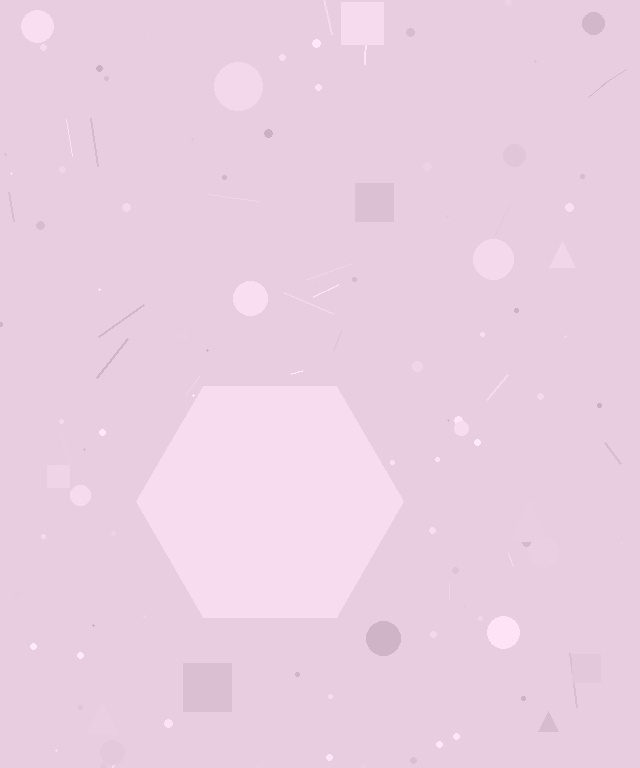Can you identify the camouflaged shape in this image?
The camouflaged shape is a hexagon.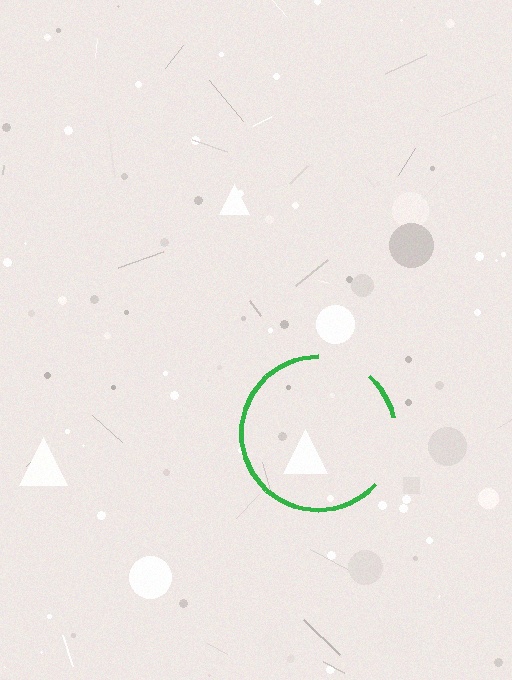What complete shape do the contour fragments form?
The contour fragments form a circle.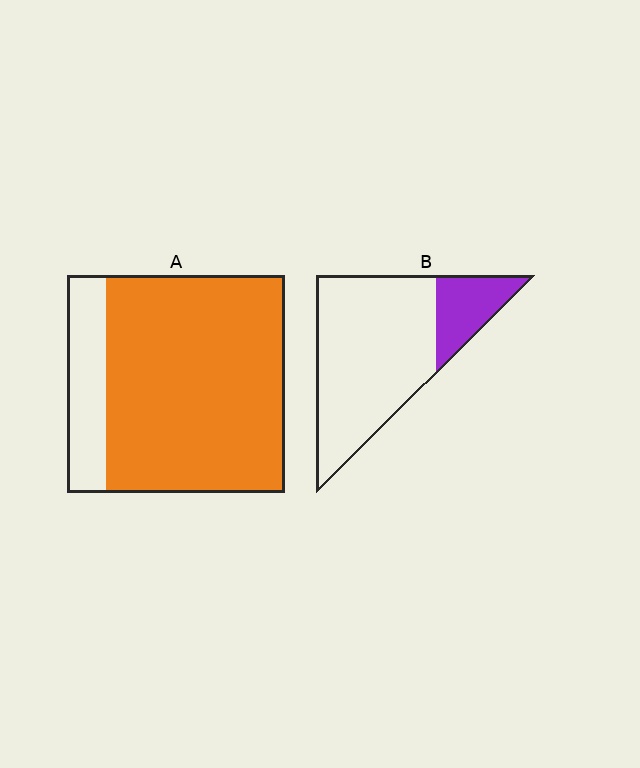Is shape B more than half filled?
No.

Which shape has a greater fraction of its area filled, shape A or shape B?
Shape A.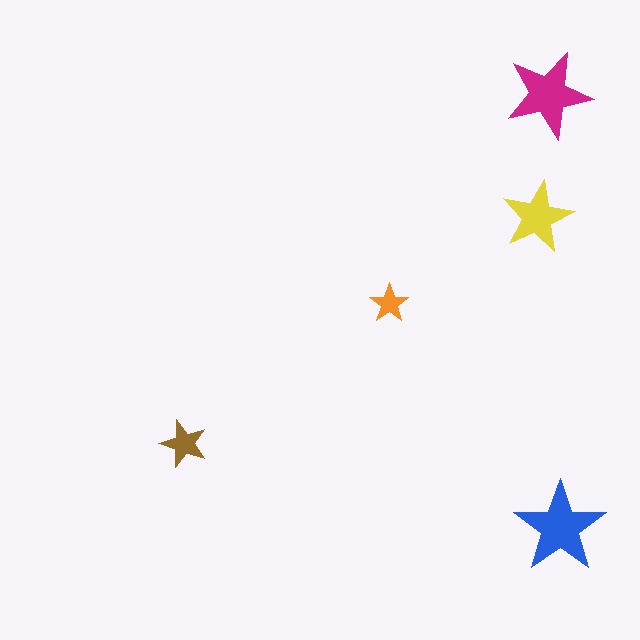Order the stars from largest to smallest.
the blue one, the magenta one, the yellow one, the brown one, the orange one.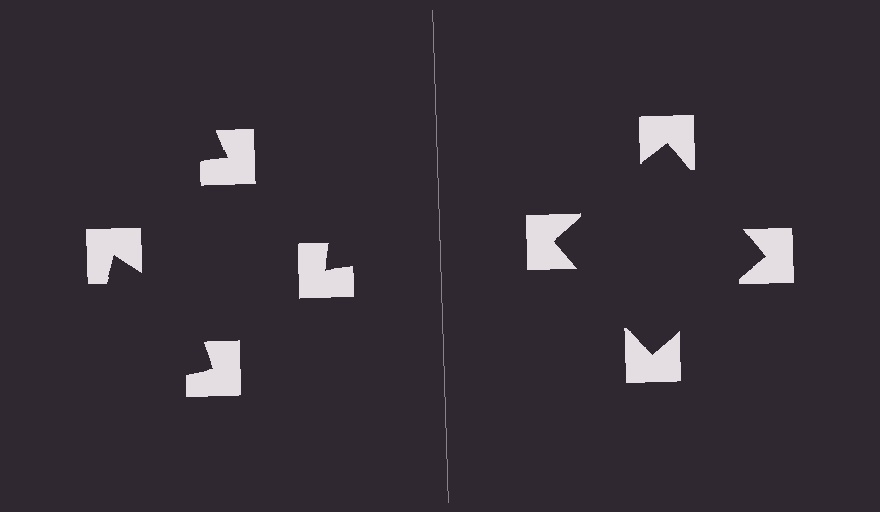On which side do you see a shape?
An illusory square appears on the right side. On the left side the wedge cuts are rotated, so no coherent shape forms.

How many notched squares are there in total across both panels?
8 — 4 on each side.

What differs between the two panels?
The notched squares are positioned identically on both sides; only the wedge orientations differ. On the right they align to a square; on the left they are misaligned.